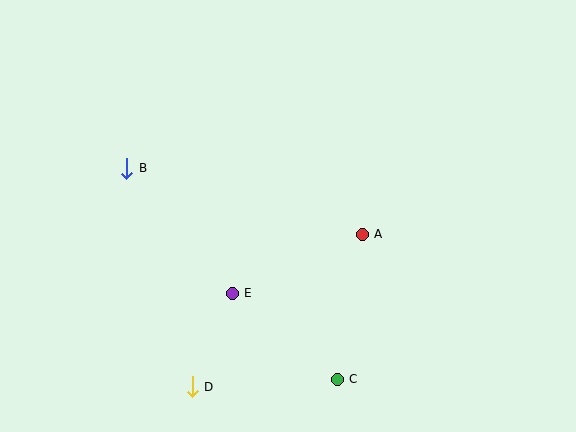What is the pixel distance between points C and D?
The distance between C and D is 145 pixels.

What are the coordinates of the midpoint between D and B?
The midpoint between D and B is at (160, 277).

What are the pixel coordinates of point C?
Point C is at (337, 379).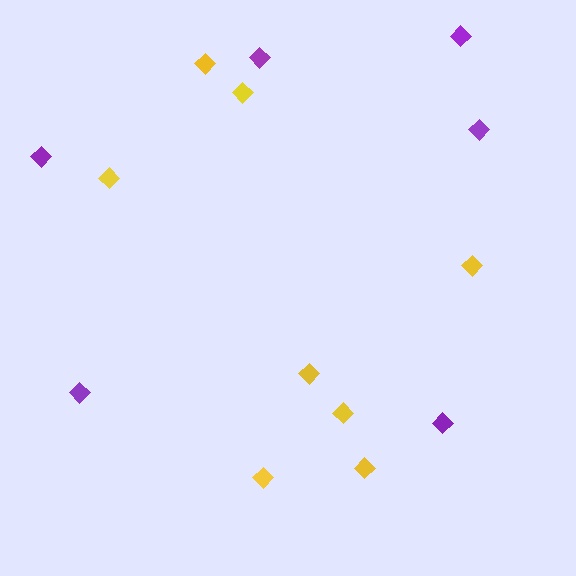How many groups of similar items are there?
There are 2 groups: one group of yellow diamonds (8) and one group of purple diamonds (6).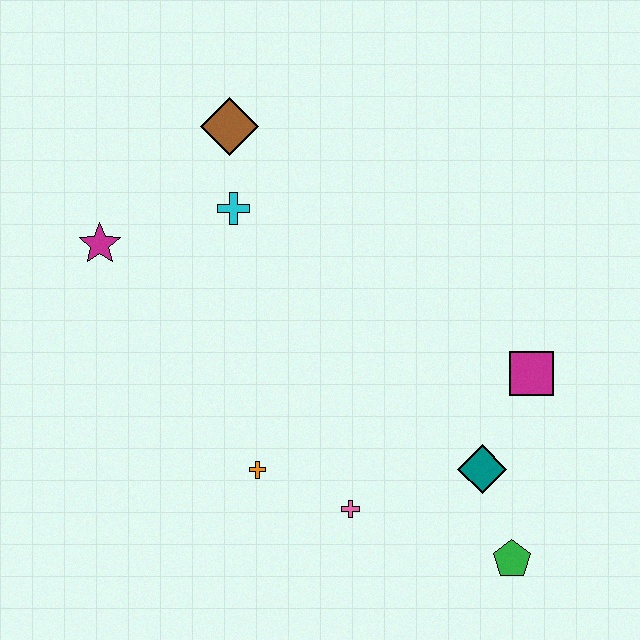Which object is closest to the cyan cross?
The brown diamond is closest to the cyan cross.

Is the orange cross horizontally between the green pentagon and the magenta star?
Yes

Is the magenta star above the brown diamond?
No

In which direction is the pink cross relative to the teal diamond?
The pink cross is to the left of the teal diamond.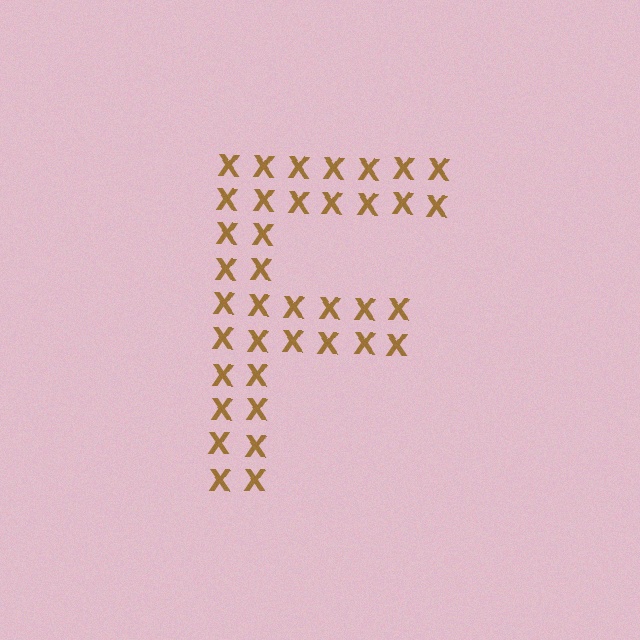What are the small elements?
The small elements are letter X's.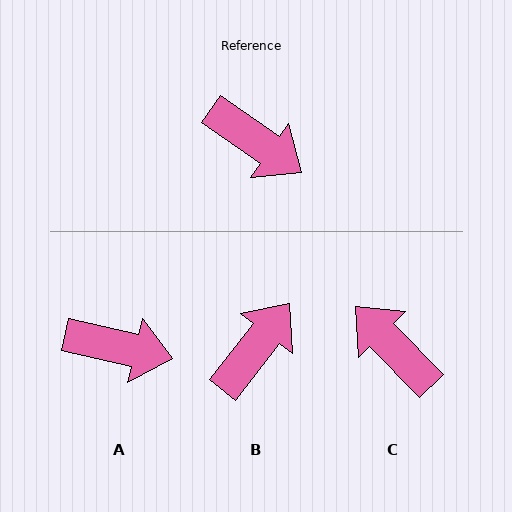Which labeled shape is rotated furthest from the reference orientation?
C, about 169 degrees away.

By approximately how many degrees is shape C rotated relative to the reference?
Approximately 169 degrees counter-clockwise.